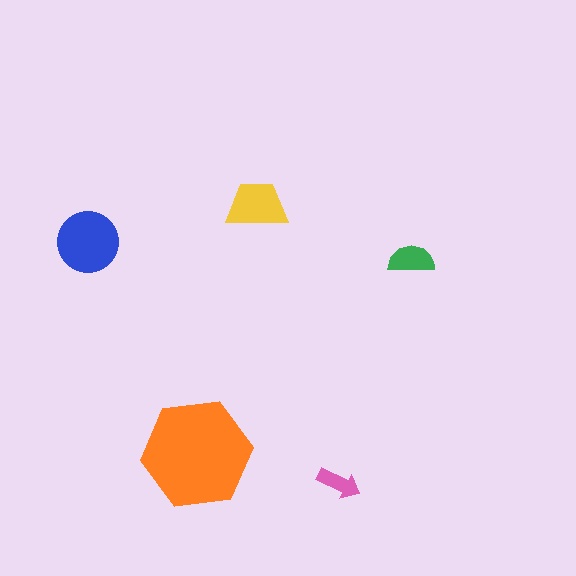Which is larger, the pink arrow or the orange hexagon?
The orange hexagon.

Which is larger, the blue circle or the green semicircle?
The blue circle.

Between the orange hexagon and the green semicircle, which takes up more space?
The orange hexagon.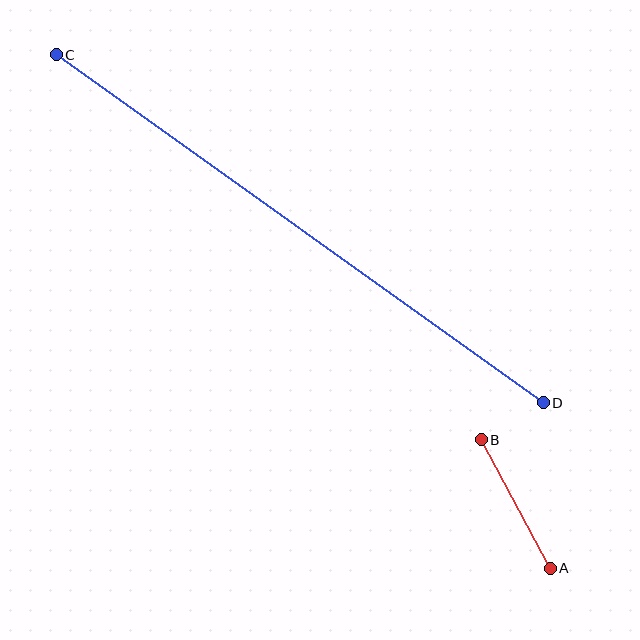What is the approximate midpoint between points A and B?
The midpoint is at approximately (516, 504) pixels.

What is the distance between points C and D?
The distance is approximately 598 pixels.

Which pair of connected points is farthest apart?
Points C and D are farthest apart.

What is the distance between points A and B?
The distance is approximately 146 pixels.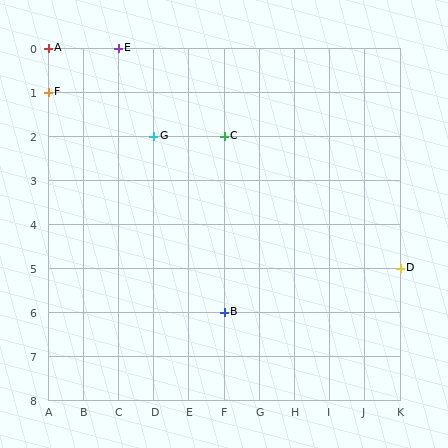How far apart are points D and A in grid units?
Points D and A are 10 columns and 5 rows apart (about 11.2 grid units diagonally).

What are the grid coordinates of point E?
Point E is at grid coordinates (C, 0).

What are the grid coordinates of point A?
Point A is at grid coordinates (A, 0).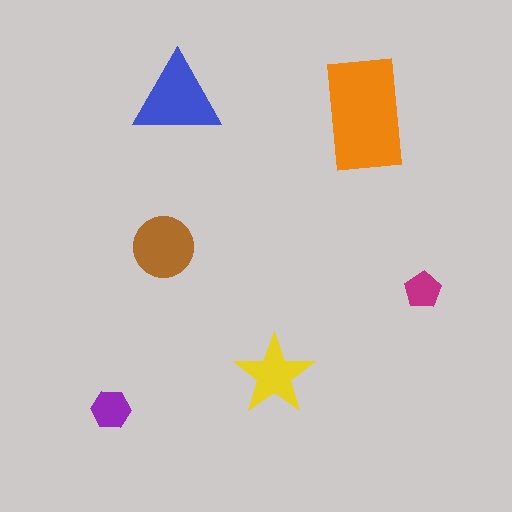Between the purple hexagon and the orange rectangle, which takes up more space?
The orange rectangle.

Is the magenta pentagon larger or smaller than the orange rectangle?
Smaller.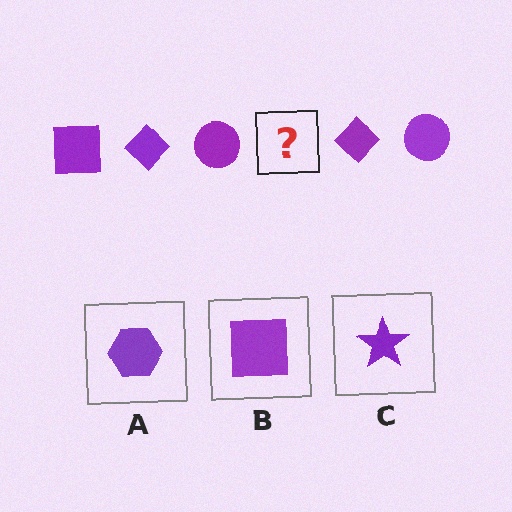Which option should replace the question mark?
Option B.